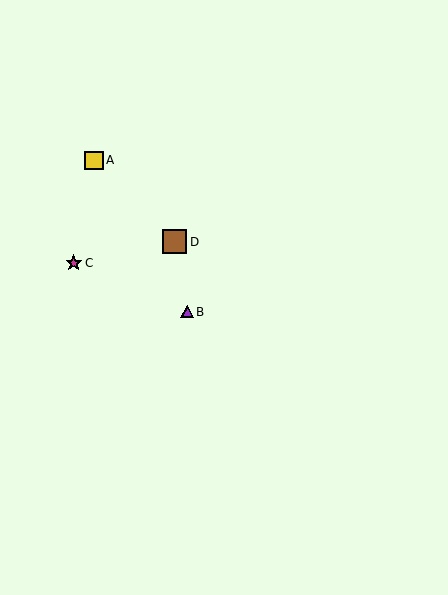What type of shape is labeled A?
Shape A is a yellow square.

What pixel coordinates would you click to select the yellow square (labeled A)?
Click at (94, 160) to select the yellow square A.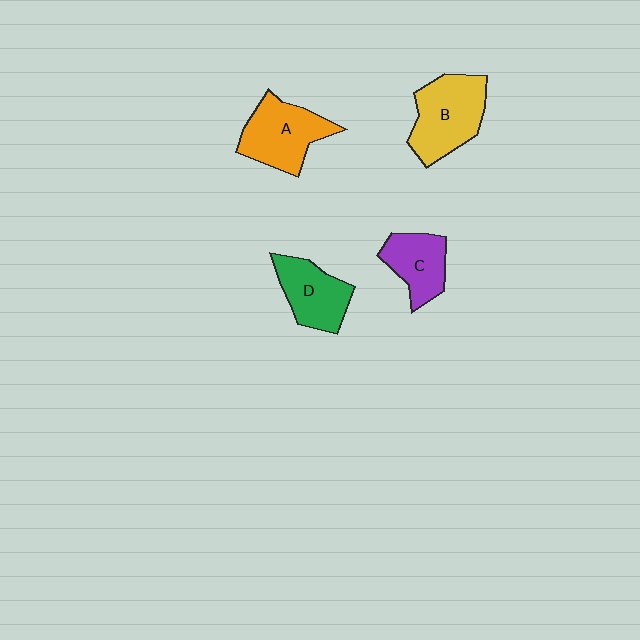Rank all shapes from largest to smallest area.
From largest to smallest: B (yellow), A (orange), D (green), C (purple).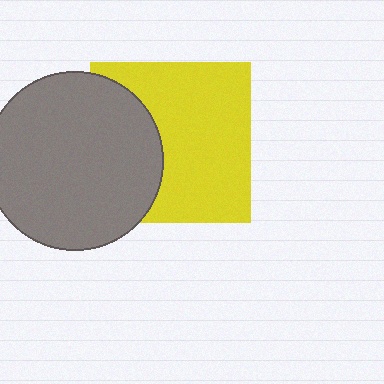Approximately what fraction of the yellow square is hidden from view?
Roughly 35% of the yellow square is hidden behind the gray circle.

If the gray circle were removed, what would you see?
You would see the complete yellow square.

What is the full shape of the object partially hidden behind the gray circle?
The partially hidden object is a yellow square.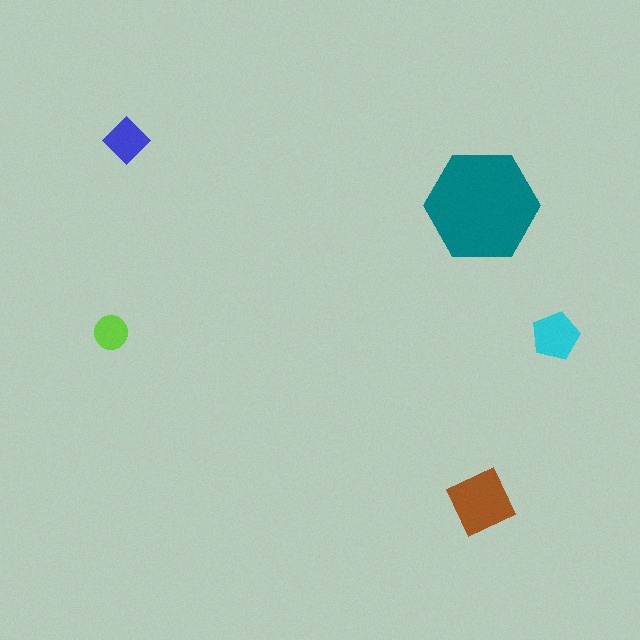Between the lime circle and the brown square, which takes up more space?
The brown square.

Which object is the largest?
The teal hexagon.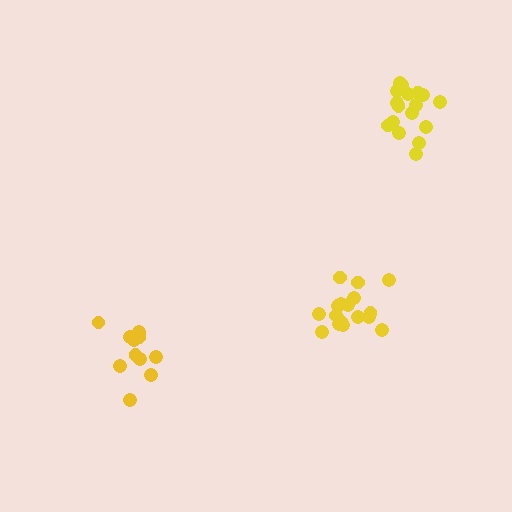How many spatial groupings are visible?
There are 3 spatial groupings.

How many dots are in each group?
Group 1: 12 dots, Group 2: 18 dots, Group 3: 18 dots (48 total).